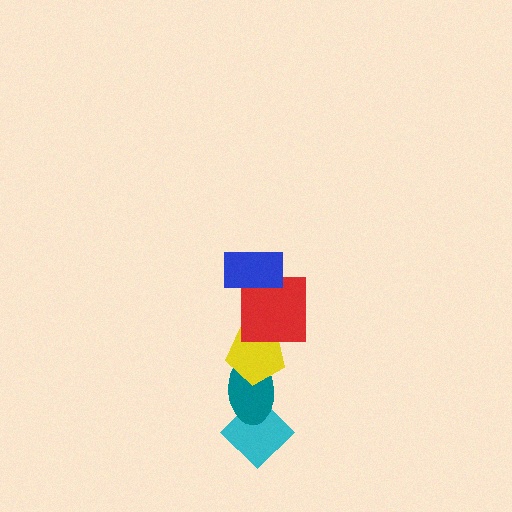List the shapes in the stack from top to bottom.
From top to bottom: the blue rectangle, the red square, the yellow pentagon, the teal ellipse, the cyan diamond.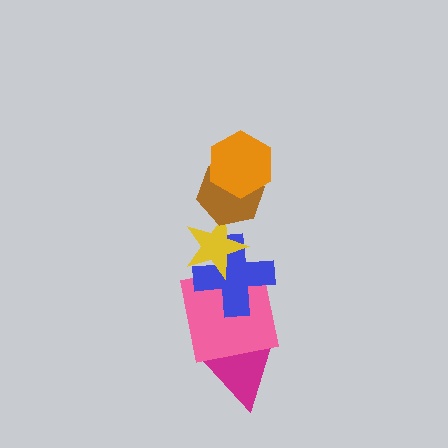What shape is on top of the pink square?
The blue cross is on top of the pink square.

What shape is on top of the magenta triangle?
The pink square is on top of the magenta triangle.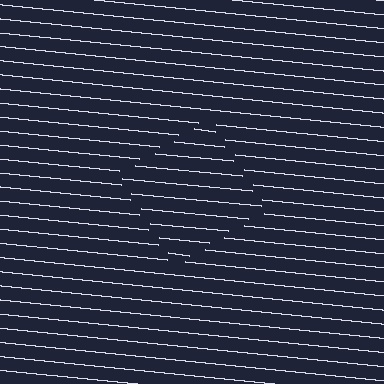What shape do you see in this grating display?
An illusory square. The interior of the shape contains the same grating, shifted by half a period — the contour is defined by the phase discontinuity where line-ends from the inner and outer gratings abut.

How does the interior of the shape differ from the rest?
The interior of the shape contains the same grating, shifted by half a period — the contour is defined by the phase discontinuity where line-ends from the inner and outer gratings abut.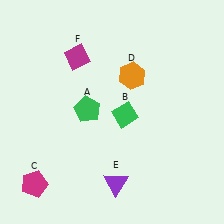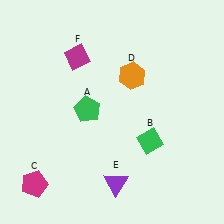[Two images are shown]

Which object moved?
The green diamond (B) moved down.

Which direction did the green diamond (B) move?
The green diamond (B) moved down.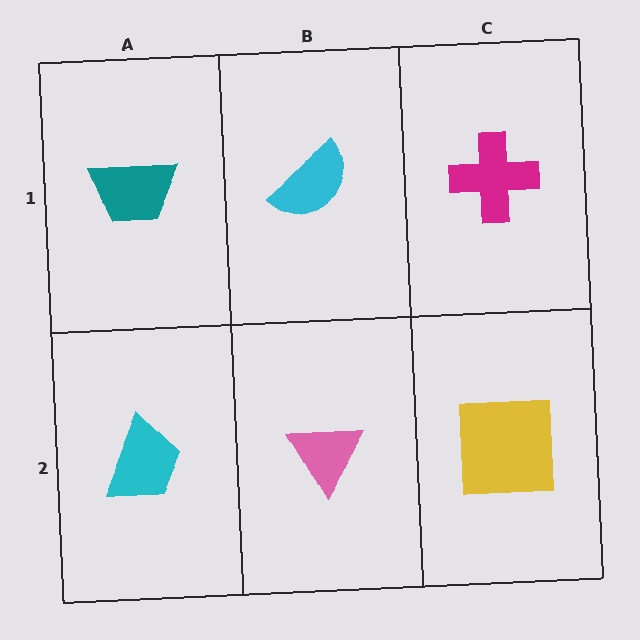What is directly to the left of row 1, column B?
A teal trapezoid.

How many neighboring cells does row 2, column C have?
2.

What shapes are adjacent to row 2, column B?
A cyan semicircle (row 1, column B), a cyan trapezoid (row 2, column A), a yellow square (row 2, column C).